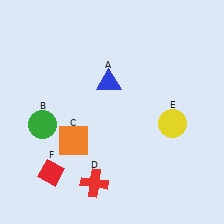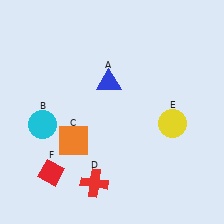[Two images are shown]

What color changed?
The circle (B) changed from green in Image 1 to cyan in Image 2.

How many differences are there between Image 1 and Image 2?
There is 1 difference between the two images.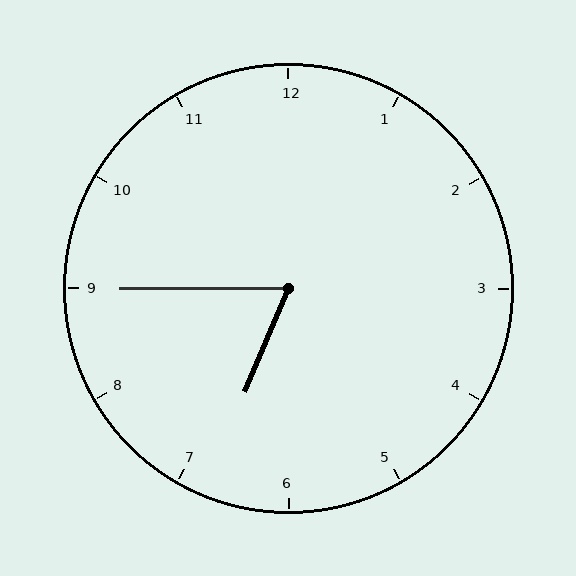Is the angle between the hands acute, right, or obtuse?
It is acute.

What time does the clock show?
6:45.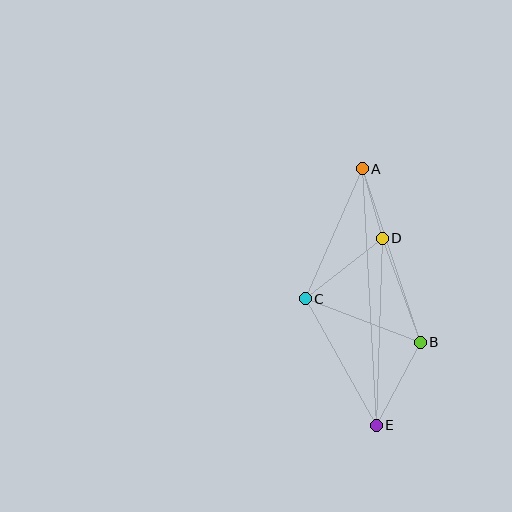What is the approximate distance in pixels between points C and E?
The distance between C and E is approximately 145 pixels.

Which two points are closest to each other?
Points A and D are closest to each other.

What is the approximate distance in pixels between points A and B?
The distance between A and B is approximately 183 pixels.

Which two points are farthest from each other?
Points A and E are farthest from each other.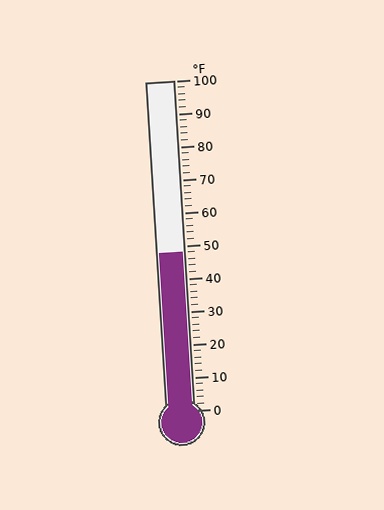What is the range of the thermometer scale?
The thermometer scale ranges from 0°F to 100°F.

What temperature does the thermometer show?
The thermometer shows approximately 48°F.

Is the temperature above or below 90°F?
The temperature is below 90°F.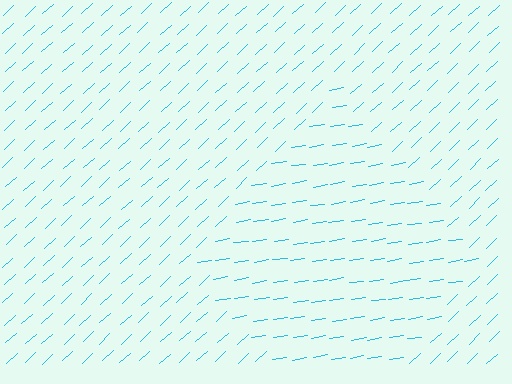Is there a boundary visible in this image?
Yes, there is a texture boundary formed by a change in line orientation.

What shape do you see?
I see a diamond.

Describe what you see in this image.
The image is filled with small cyan line segments. A diamond region in the image has lines oriented differently from the surrounding lines, creating a visible texture boundary.